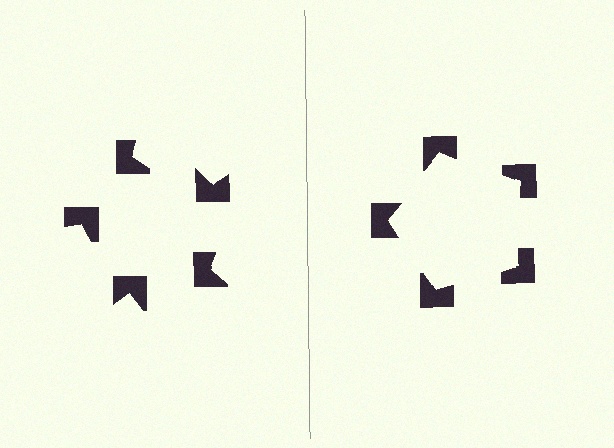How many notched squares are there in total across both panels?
10 — 5 on each side.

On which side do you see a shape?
An illusory pentagon appears on the right side. On the left side the wedge cuts are rotated, so no coherent shape forms.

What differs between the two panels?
The notched squares are positioned identically on both sides; only the wedge orientations differ. On the right they align to a pentagon; on the left they are misaligned.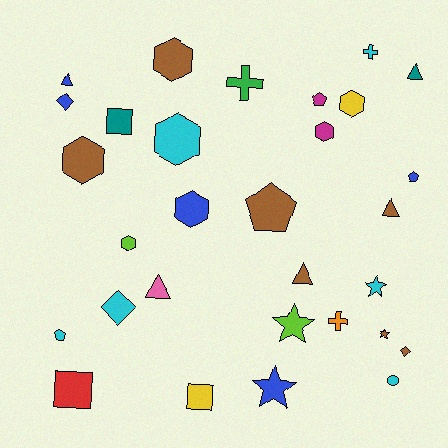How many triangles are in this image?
There are 5 triangles.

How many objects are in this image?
There are 30 objects.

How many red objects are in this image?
There is 1 red object.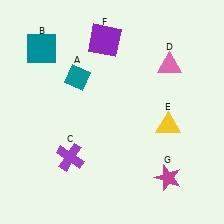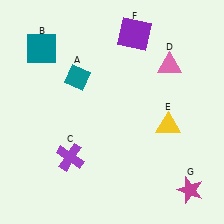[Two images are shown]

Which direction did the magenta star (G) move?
The magenta star (G) moved right.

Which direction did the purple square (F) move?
The purple square (F) moved right.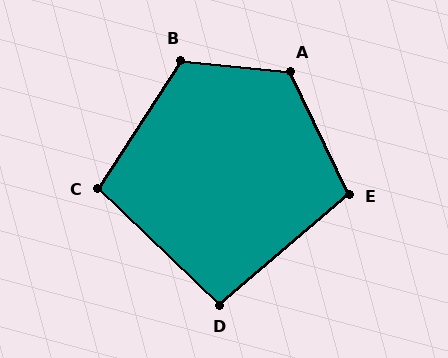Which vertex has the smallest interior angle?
D, at approximately 96 degrees.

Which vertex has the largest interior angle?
A, at approximately 121 degrees.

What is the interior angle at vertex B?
Approximately 117 degrees (obtuse).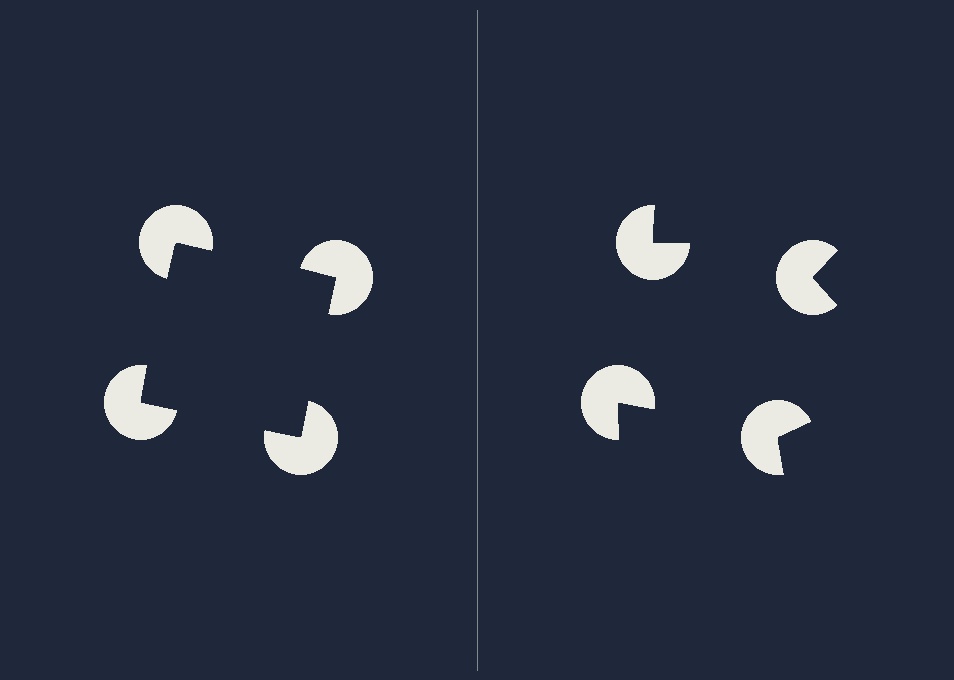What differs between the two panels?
The pac-man discs are positioned identically on both sides; only the wedge orientations differ. On the left they align to a square; on the right they are misaligned.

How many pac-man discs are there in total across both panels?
8 — 4 on each side.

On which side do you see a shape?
An illusory square appears on the left side. On the right side the wedge cuts are rotated, so no coherent shape forms.